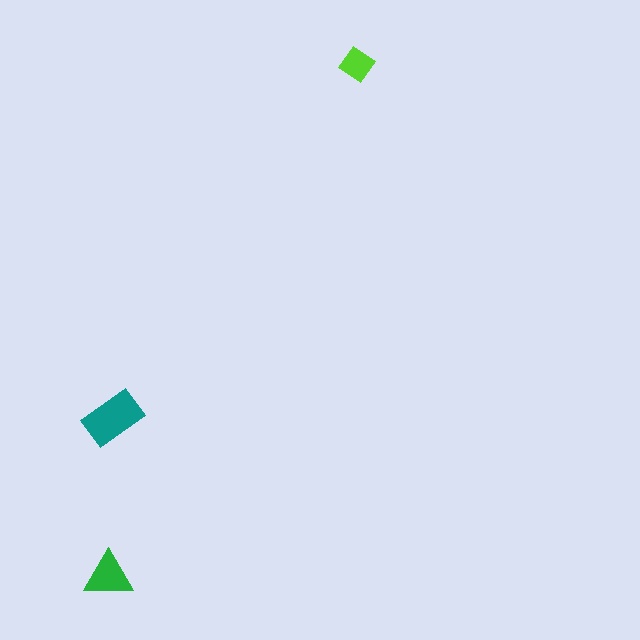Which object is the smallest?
The lime diamond.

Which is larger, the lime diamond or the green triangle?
The green triangle.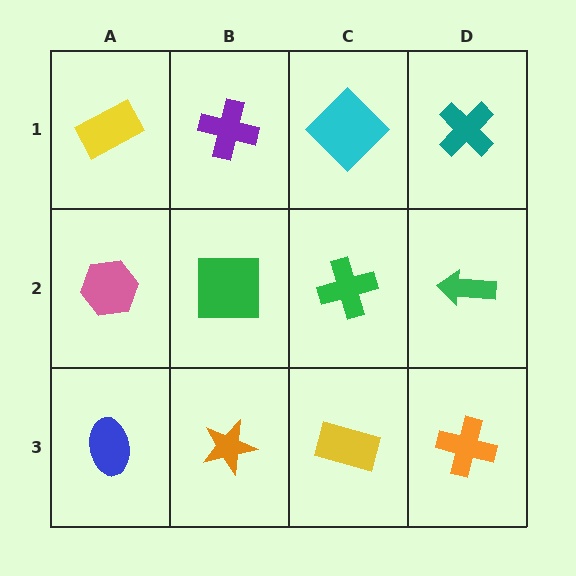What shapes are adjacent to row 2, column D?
A teal cross (row 1, column D), an orange cross (row 3, column D), a green cross (row 2, column C).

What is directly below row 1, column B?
A green square.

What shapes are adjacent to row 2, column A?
A yellow rectangle (row 1, column A), a blue ellipse (row 3, column A), a green square (row 2, column B).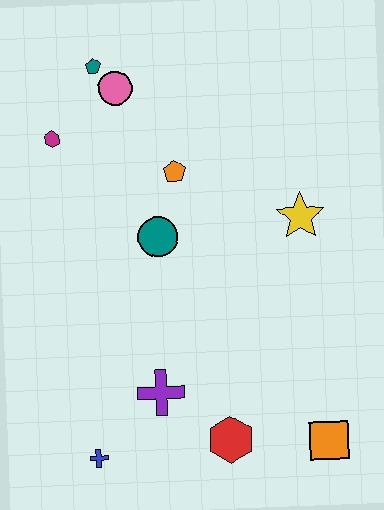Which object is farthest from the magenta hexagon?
The orange square is farthest from the magenta hexagon.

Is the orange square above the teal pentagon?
No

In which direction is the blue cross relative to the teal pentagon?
The blue cross is below the teal pentagon.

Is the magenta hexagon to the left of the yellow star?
Yes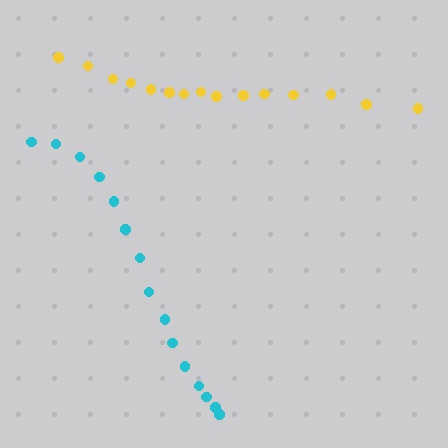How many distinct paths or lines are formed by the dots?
There are 2 distinct paths.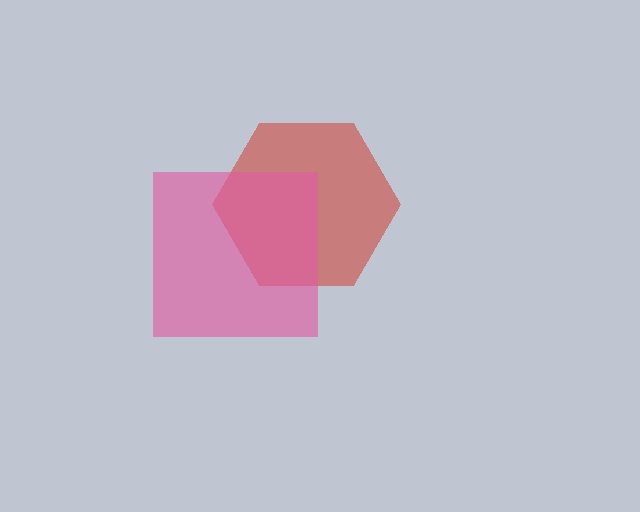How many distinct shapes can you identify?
There are 2 distinct shapes: a red hexagon, a pink square.